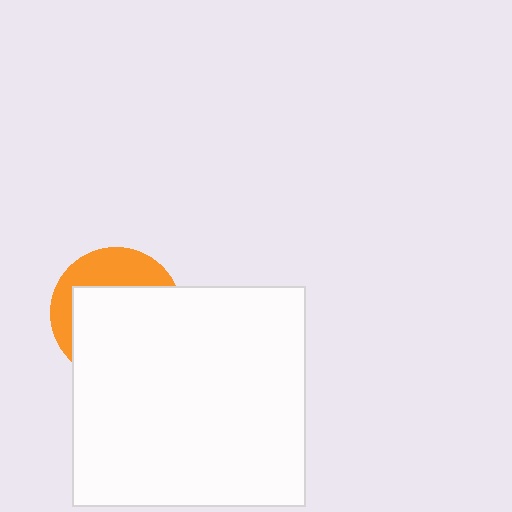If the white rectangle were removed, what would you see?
You would see the complete orange circle.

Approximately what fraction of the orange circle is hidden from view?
Roughly 67% of the orange circle is hidden behind the white rectangle.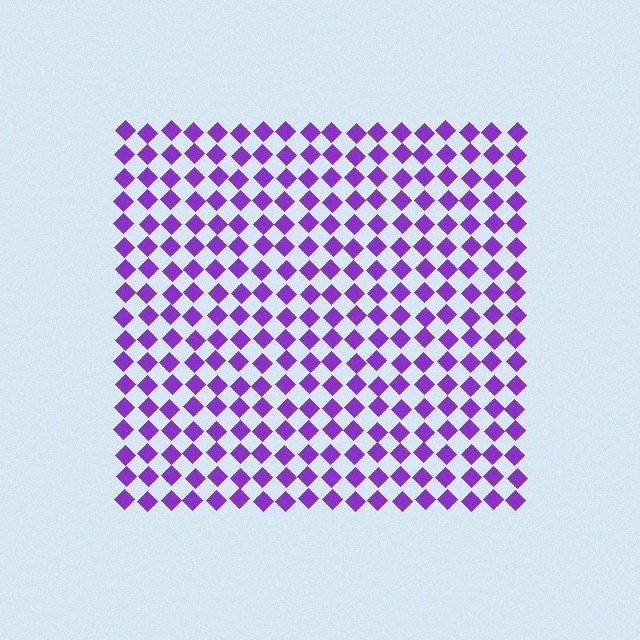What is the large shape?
The large shape is a square.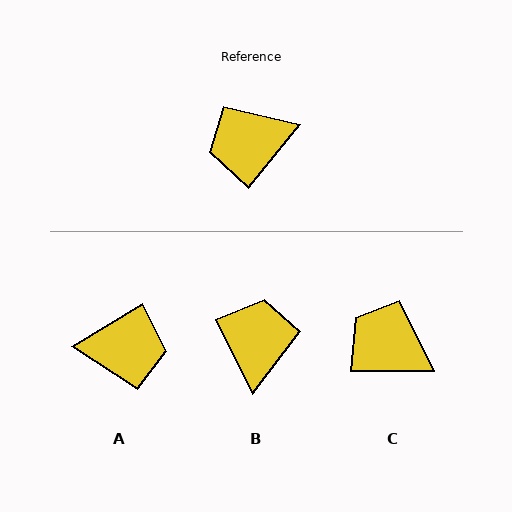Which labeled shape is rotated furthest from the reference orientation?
A, about 160 degrees away.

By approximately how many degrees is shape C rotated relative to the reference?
Approximately 51 degrees clockwise.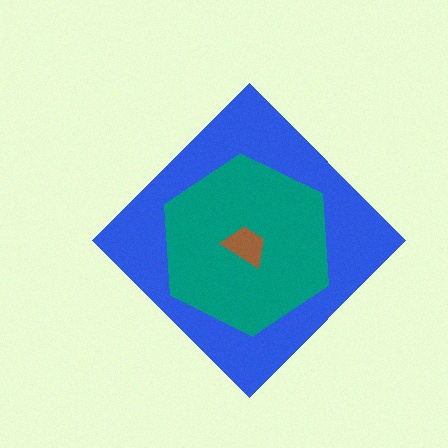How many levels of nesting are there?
3.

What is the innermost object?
The brown trapezoid.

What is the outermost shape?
The blue diamond.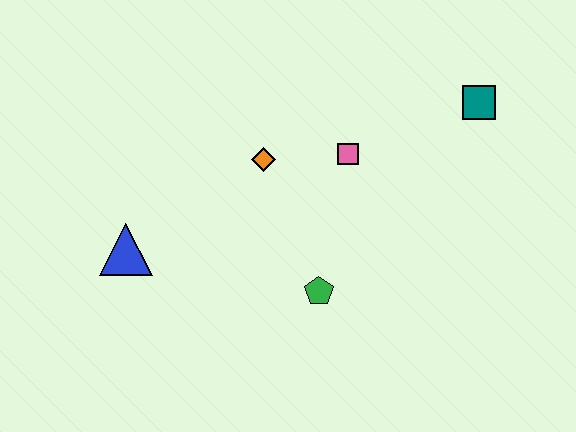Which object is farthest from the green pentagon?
The teal square is farthest from the green pentagon.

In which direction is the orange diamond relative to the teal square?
The orange diamond is to the left of the teal square.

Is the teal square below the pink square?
No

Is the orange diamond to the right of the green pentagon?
No